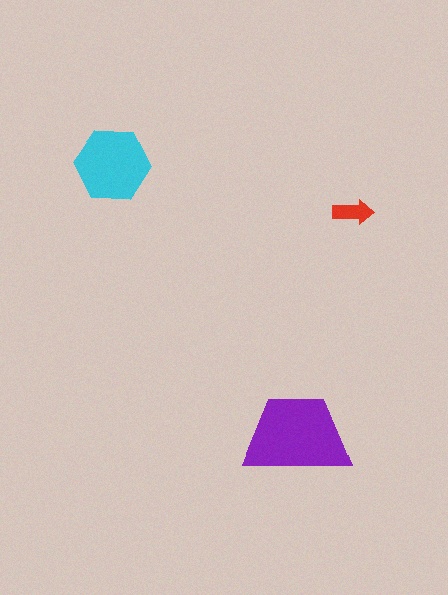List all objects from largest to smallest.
The purple trapezoid, the cyan hexagon, the red arrow.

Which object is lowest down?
The purple trapezoid is bottommost.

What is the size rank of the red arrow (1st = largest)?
3rd.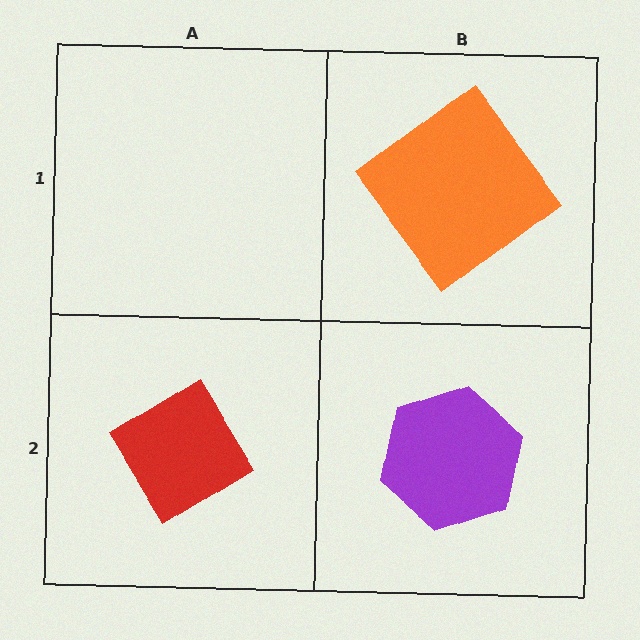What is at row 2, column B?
A purple hexagon.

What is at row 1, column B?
An orange diamond.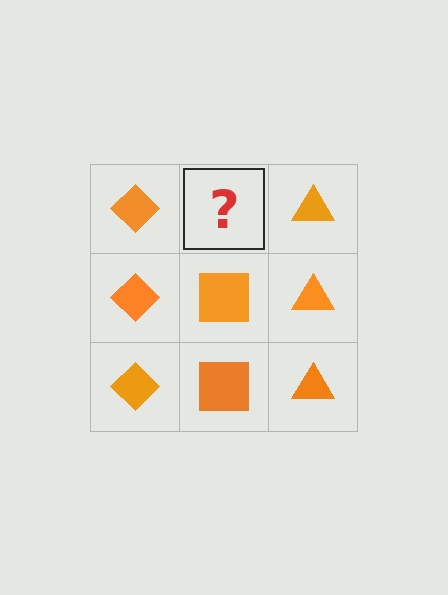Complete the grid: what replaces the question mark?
The question mark should be replaced with an orange square.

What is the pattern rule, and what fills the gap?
The rule is that each column has a consistent shape. The gap should be filled with an orange square.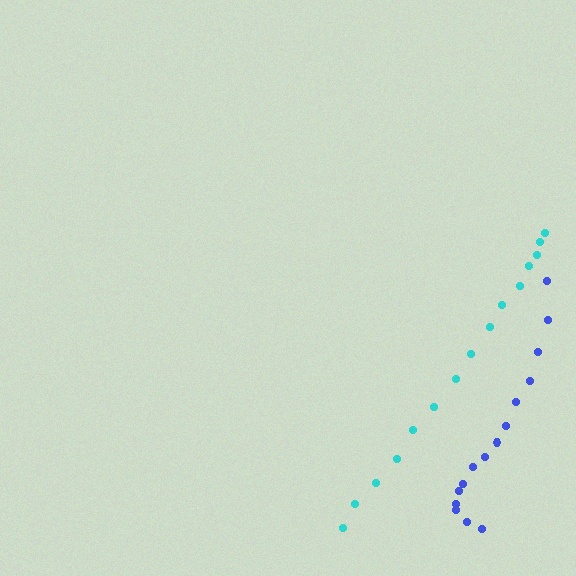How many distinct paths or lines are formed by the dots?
There are 2 distinct paths.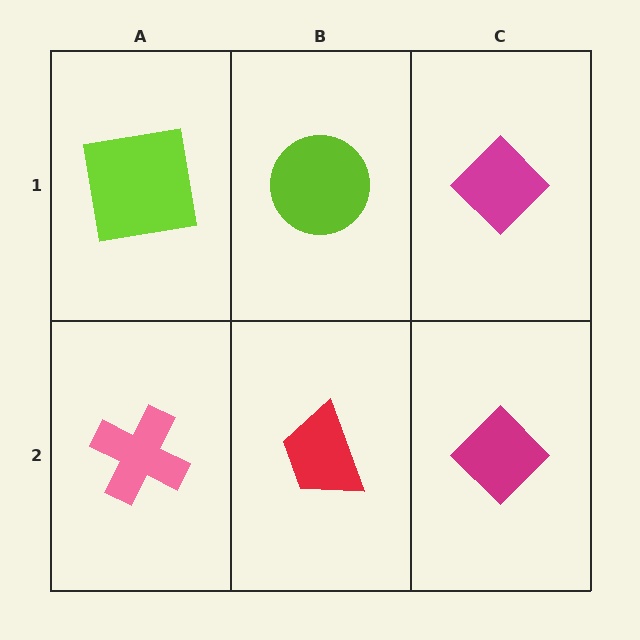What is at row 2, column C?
A magenta diamond.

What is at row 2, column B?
A red trapezoid.